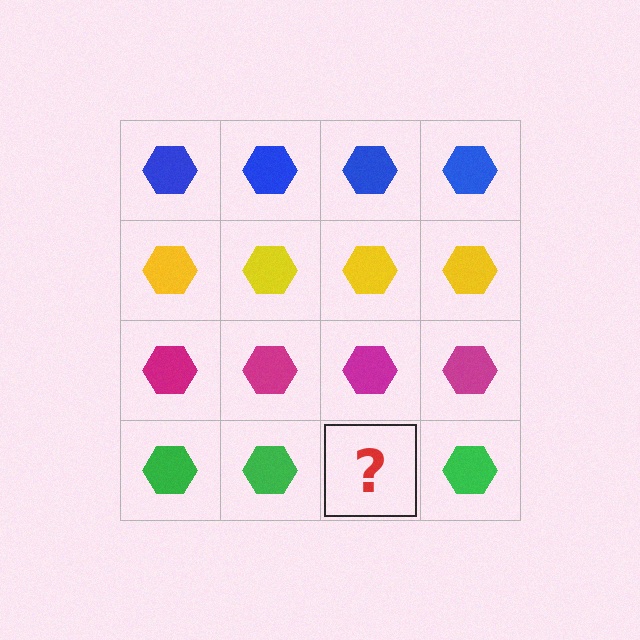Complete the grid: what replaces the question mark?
The question mark should be replaced with a green hexagon.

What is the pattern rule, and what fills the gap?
The rule is that each row has a consistent color. The gap should be filled with a green hexagon.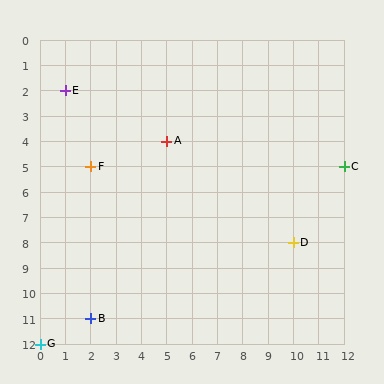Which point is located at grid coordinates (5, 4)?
Point A is at (5, 4).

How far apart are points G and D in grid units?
Points G and D are 10 columns and 4 rows apart (about 10.8 grid units diagonally).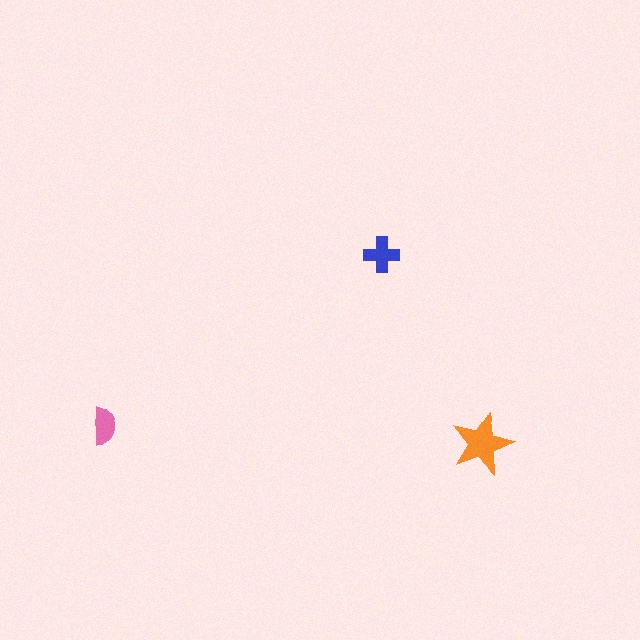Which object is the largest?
The orange star.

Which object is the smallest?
The pink semicircle.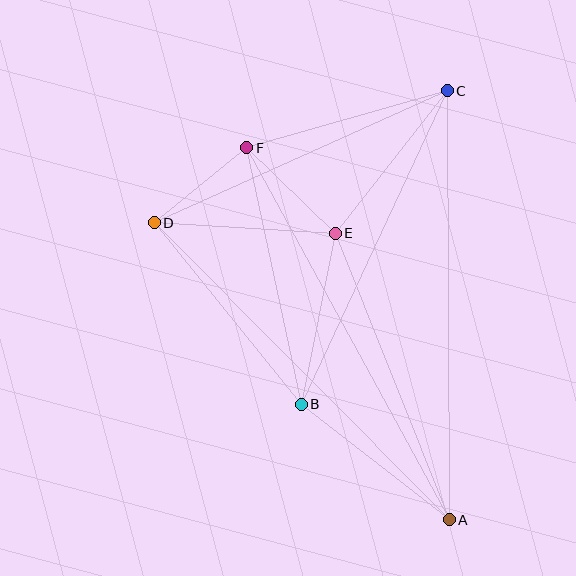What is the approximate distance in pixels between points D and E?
The distance between D and E is approximately 181 pixels.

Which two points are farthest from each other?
Points A and C are farthest from each other.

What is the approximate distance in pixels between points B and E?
The distance between B and E is approximately 174 pixels.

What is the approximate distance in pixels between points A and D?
The distance between A and D is approximately 419 pixels.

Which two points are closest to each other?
Points D and F are closest to each other.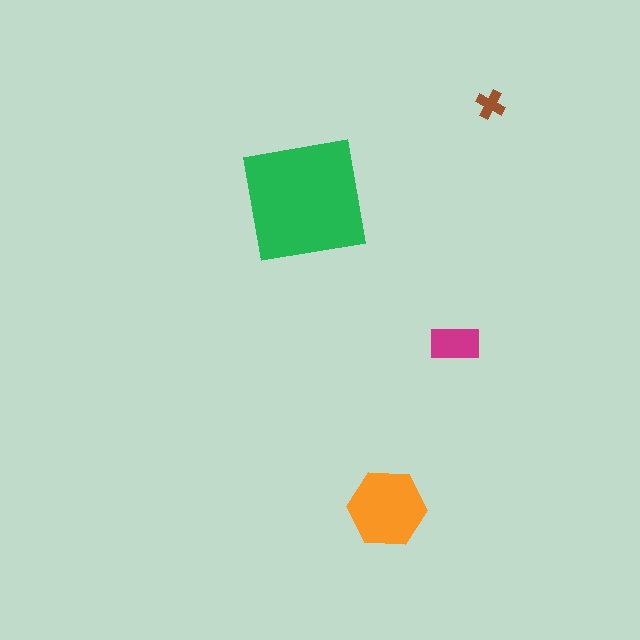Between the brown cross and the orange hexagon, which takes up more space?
The orange hexagon.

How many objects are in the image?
There are 4 objects in the image.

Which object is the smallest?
The brown cross.